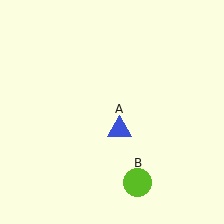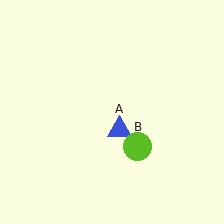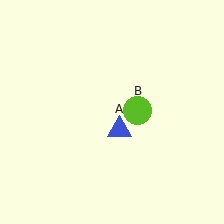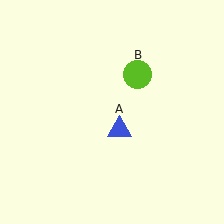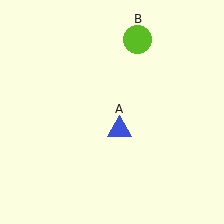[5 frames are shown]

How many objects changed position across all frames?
1 object changed position: lime circle (object B).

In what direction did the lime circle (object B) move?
The lime circle (object B) moved up.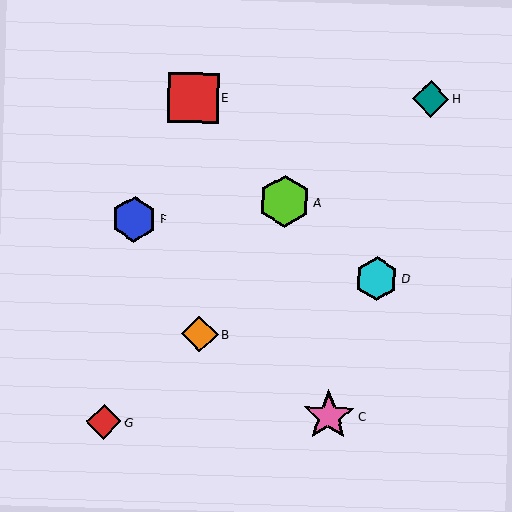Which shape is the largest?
The lime hexagon (labeled A) is the largest.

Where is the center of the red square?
The center of the red square is at (193, 98).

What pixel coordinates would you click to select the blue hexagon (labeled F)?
Click at (134, 219) to select the blue hexagon F.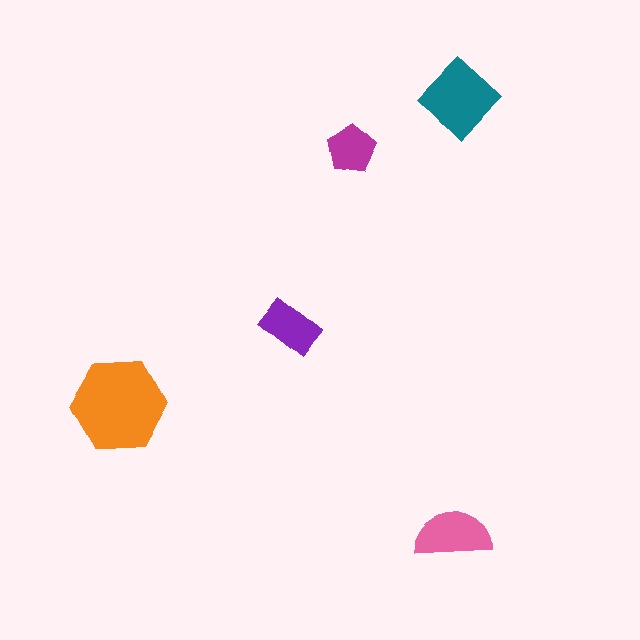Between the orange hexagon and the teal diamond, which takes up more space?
The orange hexagon.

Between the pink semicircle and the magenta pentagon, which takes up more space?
The pink semicircle.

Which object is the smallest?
The magenta pentagon.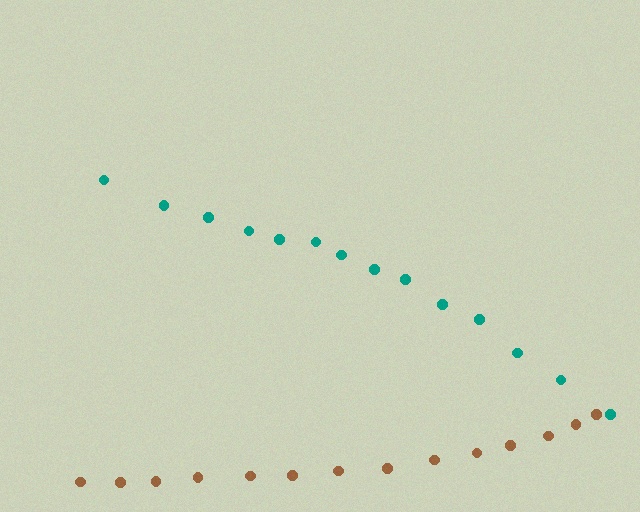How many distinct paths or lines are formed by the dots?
There are 2 distinct paths.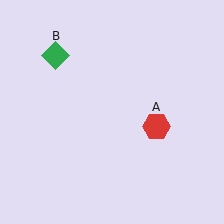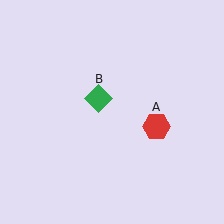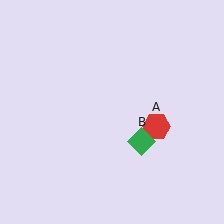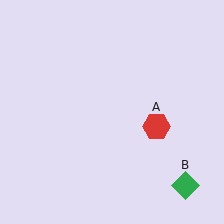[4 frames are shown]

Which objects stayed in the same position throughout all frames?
Red hexagon (object A) remained stationary.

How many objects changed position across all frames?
1 object changed position: green diamond (object B).